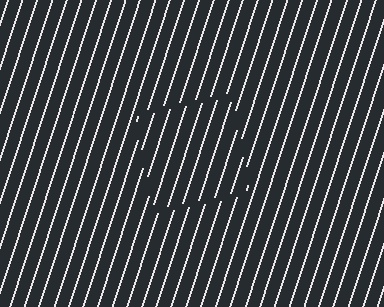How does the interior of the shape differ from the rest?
The interior of the shape contains the same grating, shifted by half a period — the contour is defined by the phase discontinuity where line-ends from the inner and outer gratings abut.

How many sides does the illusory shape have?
4 sides — the line-ends trace a square.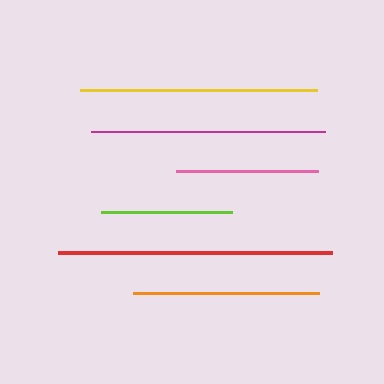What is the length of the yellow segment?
The yellow segment is approximately 238 pixels long.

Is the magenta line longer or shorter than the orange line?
The magenta line is longer than the orange line.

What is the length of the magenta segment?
The magenta segment is approximately 234 pixels long.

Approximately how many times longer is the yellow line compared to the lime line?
The yellow line is approximately 1.8 times the length of the lime line.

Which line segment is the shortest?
The lime line is the shortest at approximately 132 pixels.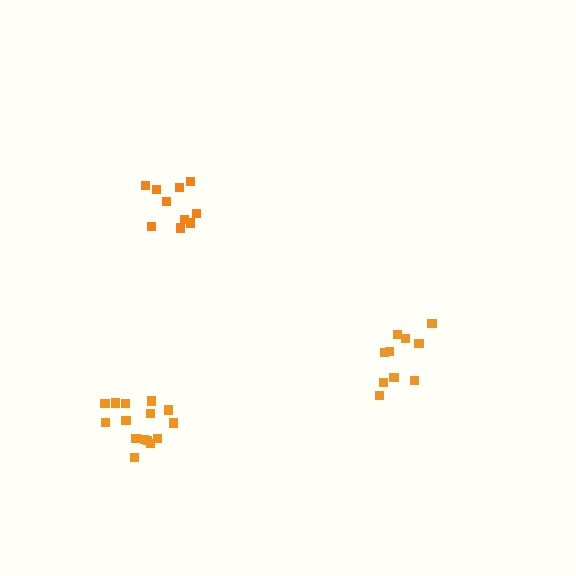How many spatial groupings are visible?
There are 3 spatial groupings.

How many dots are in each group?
Group 1: 10 dots, Group 2: 10 dots, Group 3: 15 dots (35 total).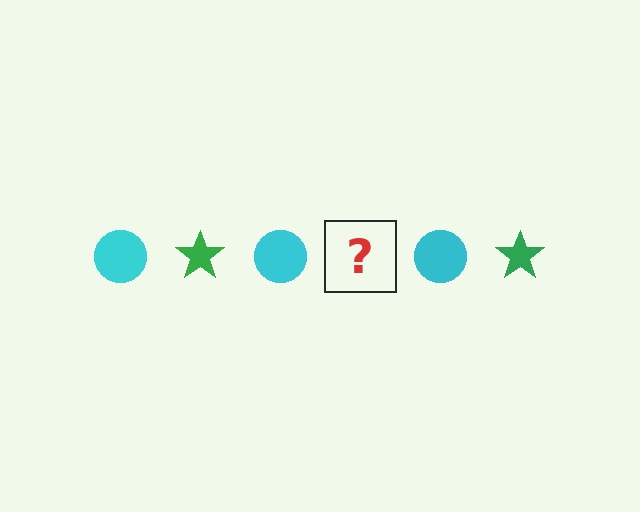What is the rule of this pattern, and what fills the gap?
The rule is that the pattern alternates between cyan circle and green star. The gap should be filled with a green star.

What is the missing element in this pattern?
The missing element is a green star.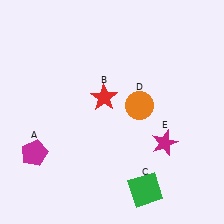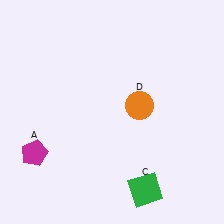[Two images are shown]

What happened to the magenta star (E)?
The magenta star (E) was removed in Image 2. It was in the bottom-right area of Image 1.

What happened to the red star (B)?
The red star (B) was removed in Image 2. It was in the top-left area of Image 1.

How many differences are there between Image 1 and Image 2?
There are 2 differences between the two images.